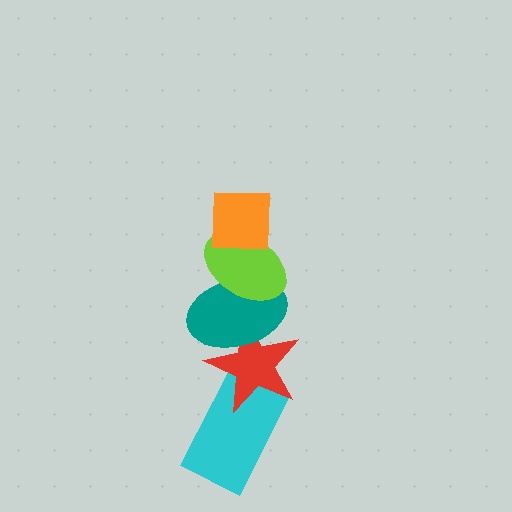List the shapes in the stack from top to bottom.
From top to bottom: the orange square, the lime ellipse, the teal ellipse, the red star, the cyan rectangle.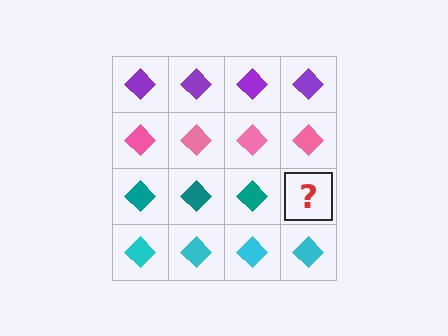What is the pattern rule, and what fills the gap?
The rule is that each row has a consistent color. The gap should be filled with a teal diamond.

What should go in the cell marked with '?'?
The missing cell should contain a teal diamond.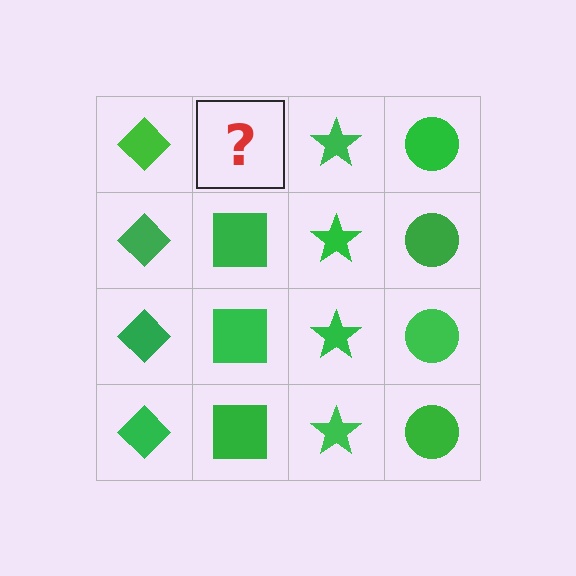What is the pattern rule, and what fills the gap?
The rule is that each column has a consistent shape. The gap should be filled with a green square.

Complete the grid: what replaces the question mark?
The question mark should be replaced with a green square.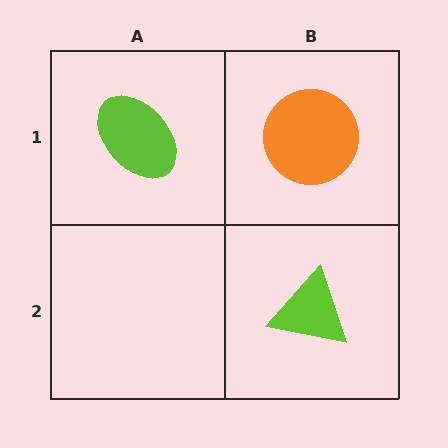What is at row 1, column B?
An orange circle.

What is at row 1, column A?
A lime ellipse.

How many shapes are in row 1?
2 shapes.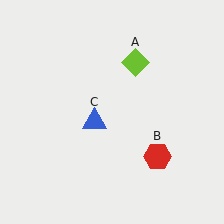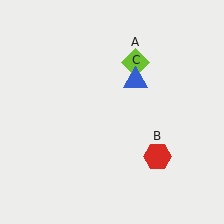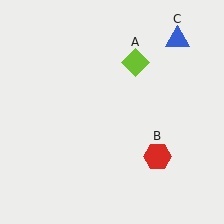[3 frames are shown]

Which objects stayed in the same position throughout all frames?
Lime diamond (object A) and red hexagon (object B) remained stationary.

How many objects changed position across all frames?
1 object changed position: blue triangle (object C).